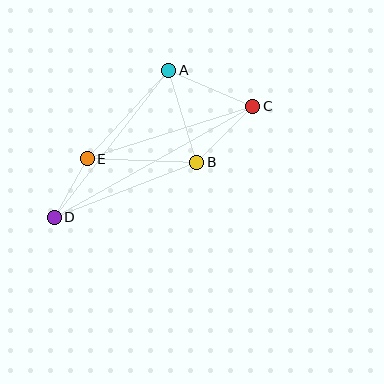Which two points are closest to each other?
Points D and E are closest to each other.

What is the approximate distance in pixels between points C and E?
The distance between C and E is approximately 174 pixels.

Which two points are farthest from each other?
Points C and D are farthest from each other.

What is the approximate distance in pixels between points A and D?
The distance between A and D is approximately 186 pixels.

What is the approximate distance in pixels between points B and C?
The distance between B and C is approximately 79 pixels.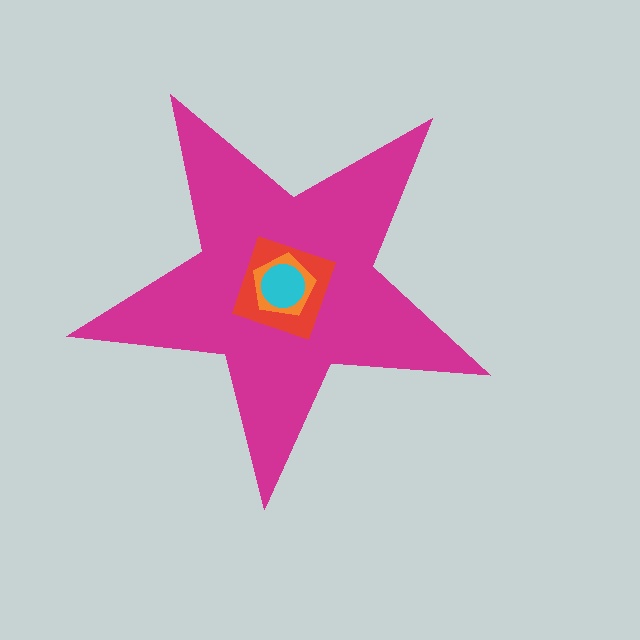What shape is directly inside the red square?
The orange pentagon.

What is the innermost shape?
The cyan circle.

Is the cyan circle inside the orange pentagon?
Yes.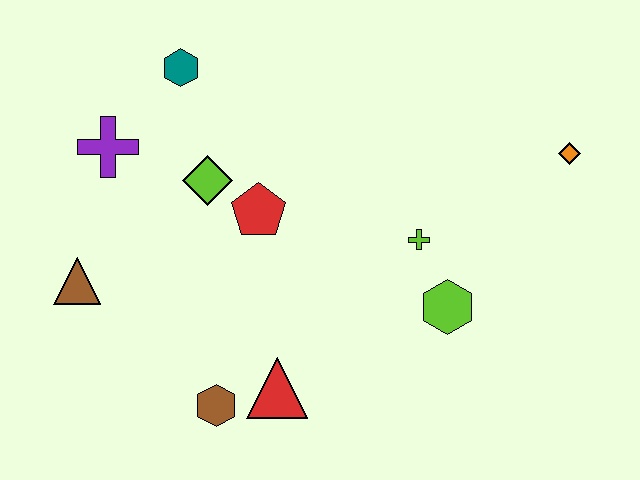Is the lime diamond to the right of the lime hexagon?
No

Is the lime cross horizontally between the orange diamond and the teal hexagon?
Yes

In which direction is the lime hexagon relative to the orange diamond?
The lime hexagon is below the orange diamond.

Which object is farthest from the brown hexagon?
The orange diamond is farthest from the brown hexagon.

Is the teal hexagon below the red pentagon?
No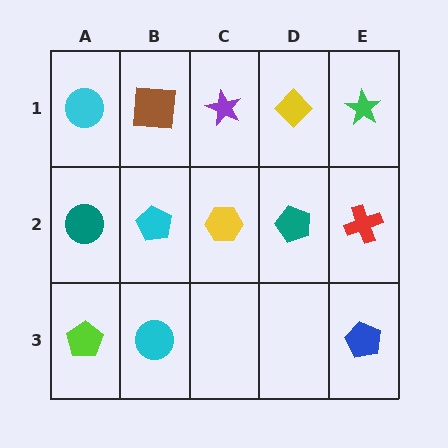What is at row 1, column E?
A green star.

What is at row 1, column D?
A yellow diamond.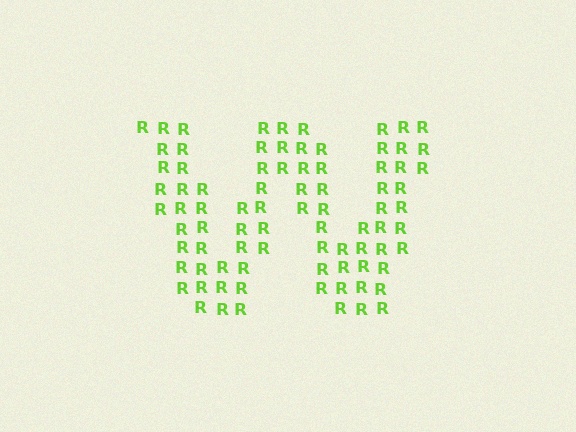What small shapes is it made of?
It is made of small letter R's.